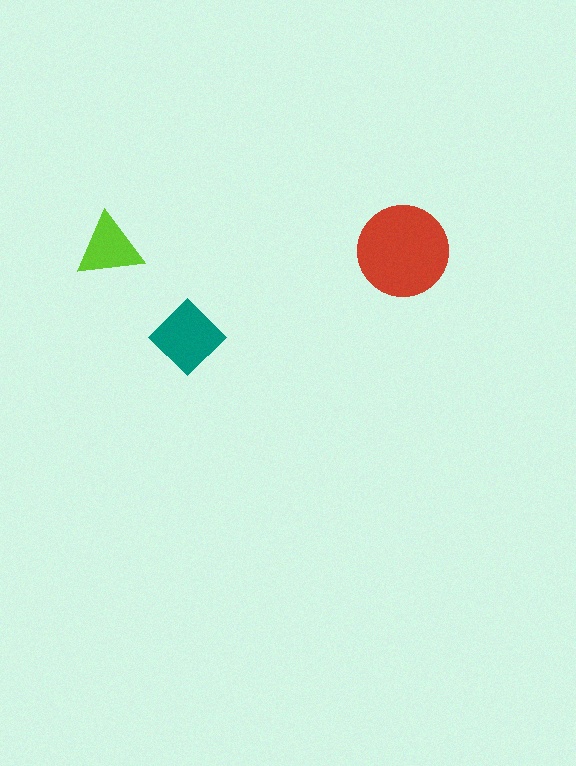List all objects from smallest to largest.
The lime triangle, the teal diamond, the red circle.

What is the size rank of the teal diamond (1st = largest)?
2nd.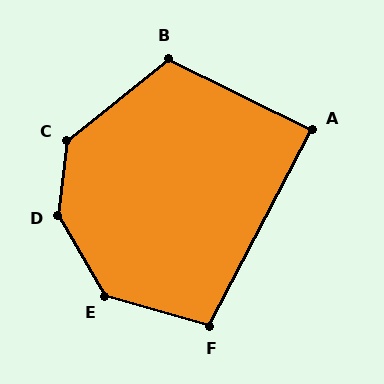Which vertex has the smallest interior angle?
A, at approximately 89 degrees.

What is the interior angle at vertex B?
Approximately 115 degrees (obtuse).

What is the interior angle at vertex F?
Approximately 101 degrees (obtuse).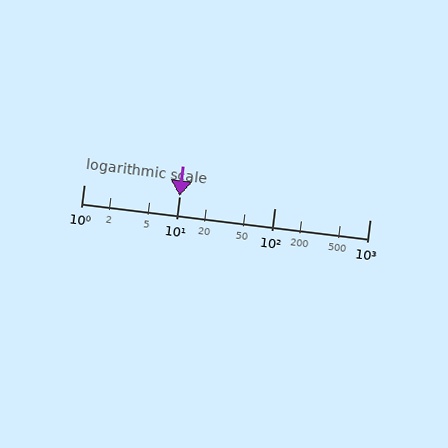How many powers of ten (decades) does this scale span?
The scale spans 3 decades, from 1 to 1000.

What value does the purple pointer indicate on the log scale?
The pointer indicates approximately 10.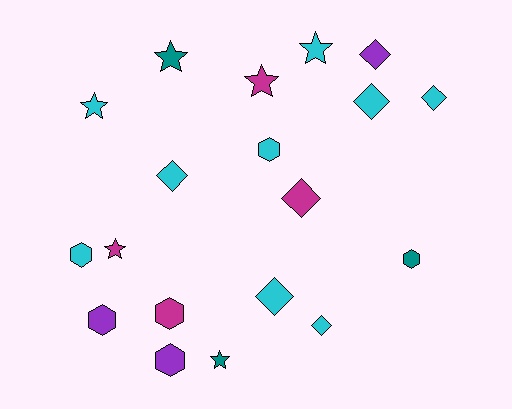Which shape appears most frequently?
Diamond, with 7 objects.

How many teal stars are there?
There are 2 teal stars.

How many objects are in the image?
There are 19 objects.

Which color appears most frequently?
Cyan, with 9 objects.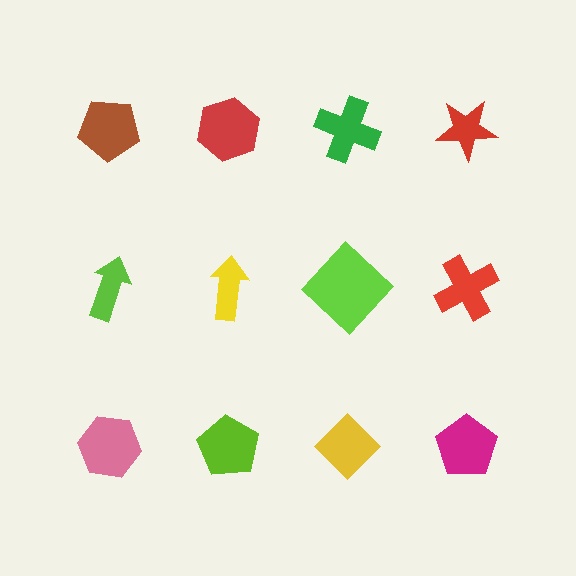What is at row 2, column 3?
A lime diamond.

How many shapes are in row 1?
4 shapes.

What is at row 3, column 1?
A pink hexagon.